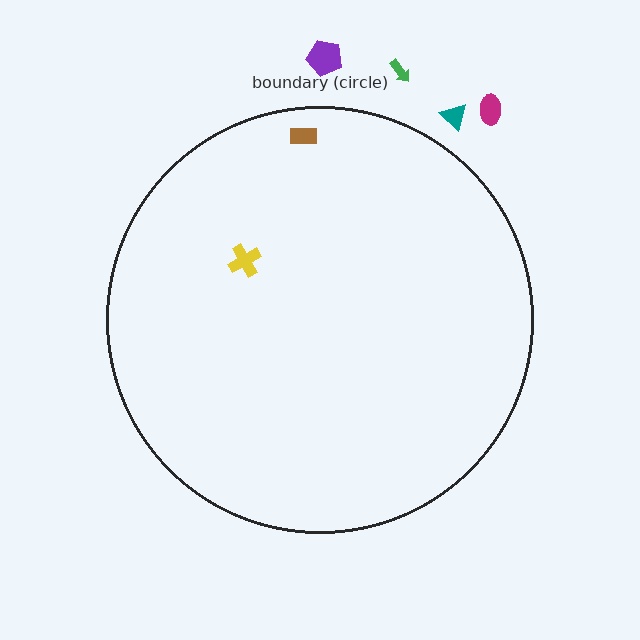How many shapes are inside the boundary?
2 inside, 4 outside.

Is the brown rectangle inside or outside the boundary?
Inside.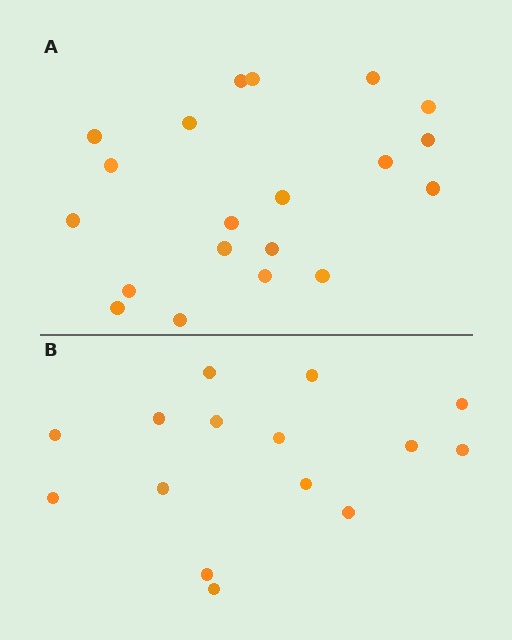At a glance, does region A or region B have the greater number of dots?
Region A (the top region) has more dots.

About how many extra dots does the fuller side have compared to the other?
Region A has about 5 more dots than region B.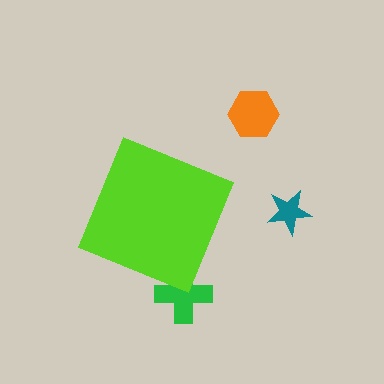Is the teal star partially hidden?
No, the teal star is fully visible.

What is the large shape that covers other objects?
A lime diamond.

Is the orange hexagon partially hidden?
No, the orange hexagon is fully visible.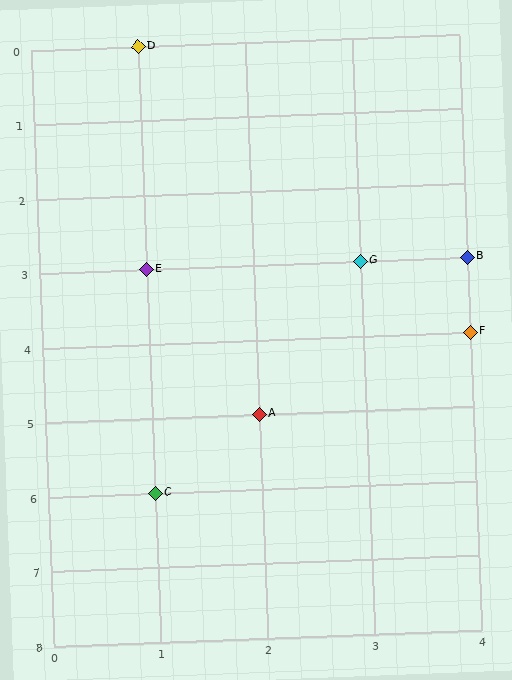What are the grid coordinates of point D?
Point D is at grid coordinates (1, 0).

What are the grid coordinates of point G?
Point G is at grid coordinates (3, 3).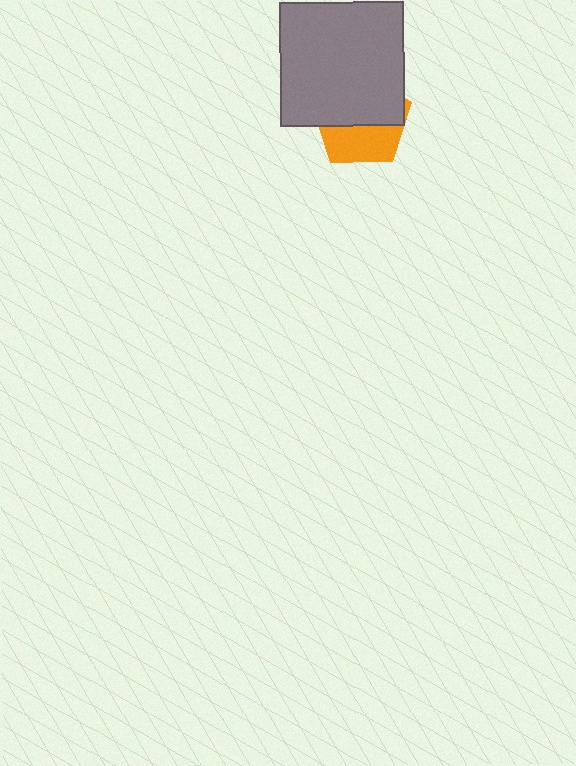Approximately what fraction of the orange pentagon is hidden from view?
Roughly 59% of the orange pentagon is hidden behind the gray square.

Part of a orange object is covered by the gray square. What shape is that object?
It is a pentagon.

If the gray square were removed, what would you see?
You would see the complete orange pentagon.